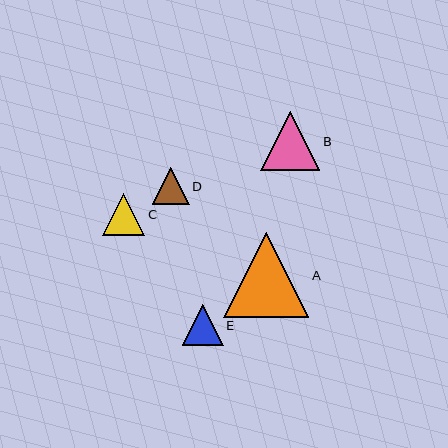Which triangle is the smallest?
Triangle D is the smallest with a size of approximately 37 pixels.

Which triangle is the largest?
Triangle A is the largest with a size of approximately 85 pixels.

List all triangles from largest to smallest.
From largest to smallest: A, B, C, E, D.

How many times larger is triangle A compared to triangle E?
Triangle A is approximately 2.1 times the size of triangle E.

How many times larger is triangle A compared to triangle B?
Triangle A is approximately 1.4 times the size of triangle B.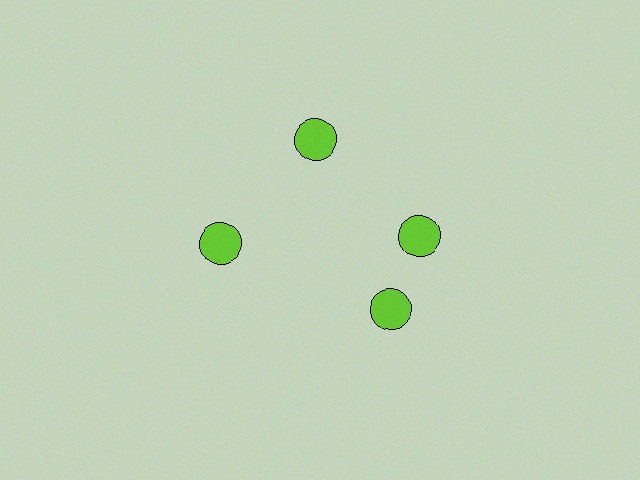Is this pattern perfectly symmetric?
No. The 4 lime circles are arranged in a ring, but one element near the 6 o'clock position is rotated out of alignment along the ring, breaking the 4-fold rotational symmetry.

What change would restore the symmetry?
The symmetry would be restored by rotating it back into even spacing with its neighbors so that all 4 circles sit at equal angles and equal distance from the center.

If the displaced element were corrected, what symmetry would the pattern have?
It would have 4-fold rotational symmetry — the pattern would map onto itself every 90 degrees.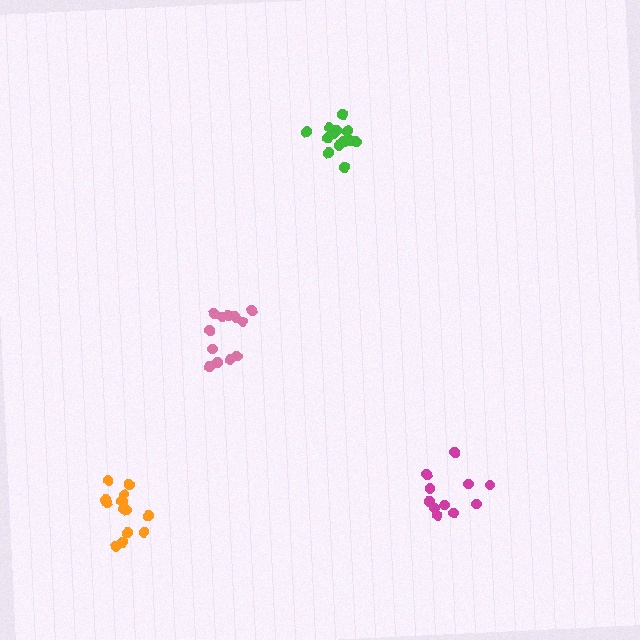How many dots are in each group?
Group 1: 13 dots, Group 2: 11 dots, Group 3: 14 dots, Group 4: 13 dots (51 total).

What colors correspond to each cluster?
The clusters are colored: green, magenta, orange, pink.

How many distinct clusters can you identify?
There are 4 distinct clusters.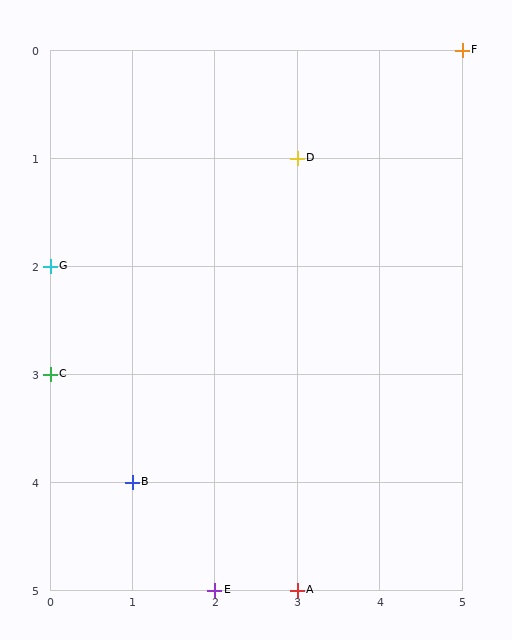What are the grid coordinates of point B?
Point B is at grid coordinates (1, 4).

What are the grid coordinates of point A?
Point A is at grid coordinates (3, 5).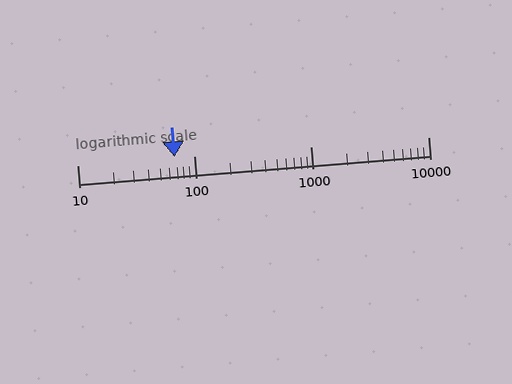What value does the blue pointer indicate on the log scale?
The pointer indicates approximately 68.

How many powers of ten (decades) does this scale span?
The scale spans 3 decades, from 10 to 10000.